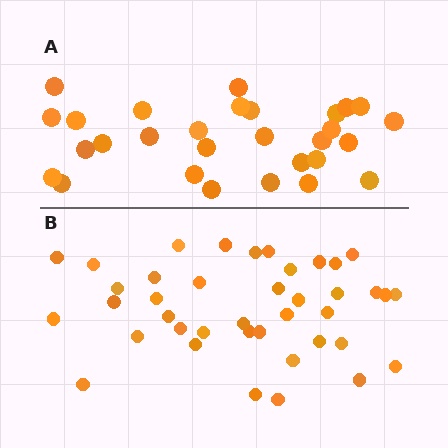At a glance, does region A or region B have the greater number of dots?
Region B (the bottom region) has more dots.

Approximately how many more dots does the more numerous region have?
Region B has roughly 12 or so more dots than region A.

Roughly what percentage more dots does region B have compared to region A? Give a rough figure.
About 40% more.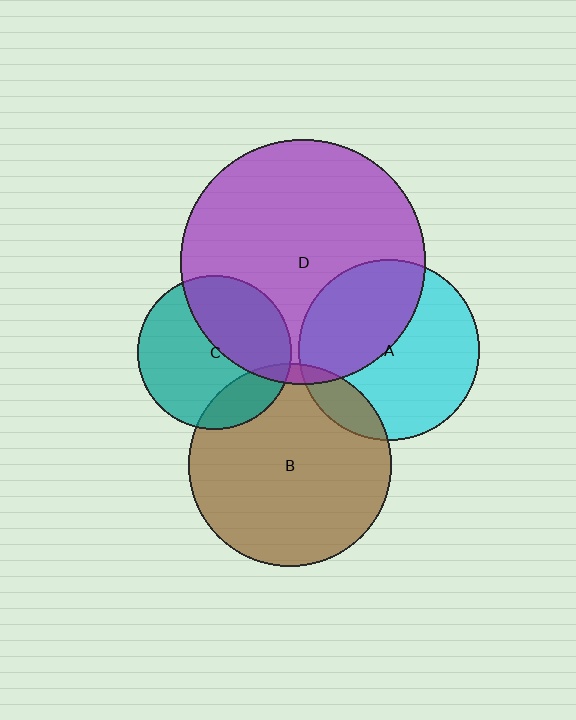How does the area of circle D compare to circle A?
Approximately 1.8 times.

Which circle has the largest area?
Circle D (purple).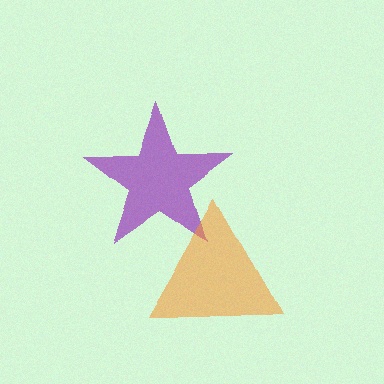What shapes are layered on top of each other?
The layered shapes are: a purple star, an orange triangle.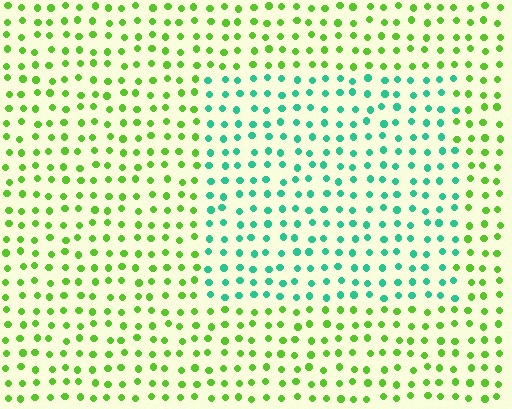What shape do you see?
I see a rectangle.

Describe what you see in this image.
The image is filled with small lime elements in a uniform arrangement. A rectangle-shaped region is visible where the elements are tinted to a slightly different hue, forming a subtle color boundary.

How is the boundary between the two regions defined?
The boundary is defined purely by a slight shift in hue (about 56 degrees). Spacing, size, and orientation are identical on both sides.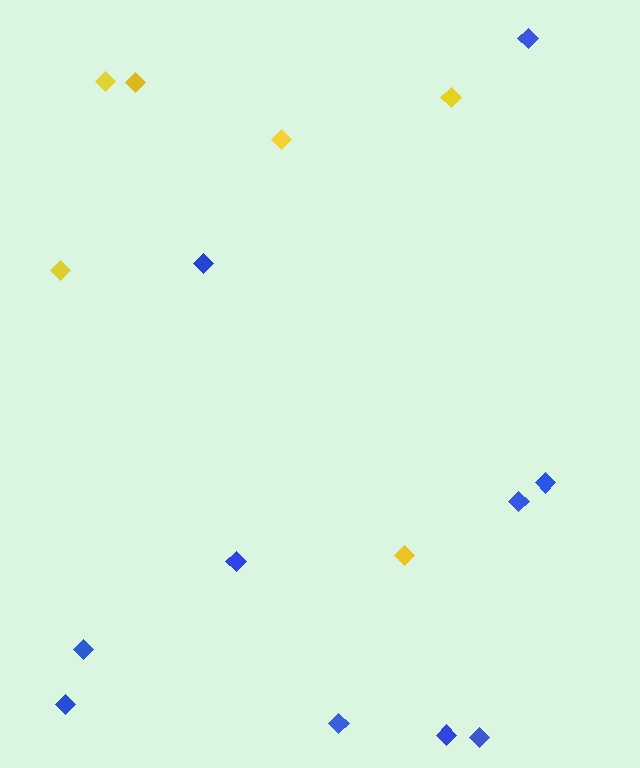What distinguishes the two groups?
There are 2 groups: one group of yellow diamonds (6) and one group of blue diamonds (10).